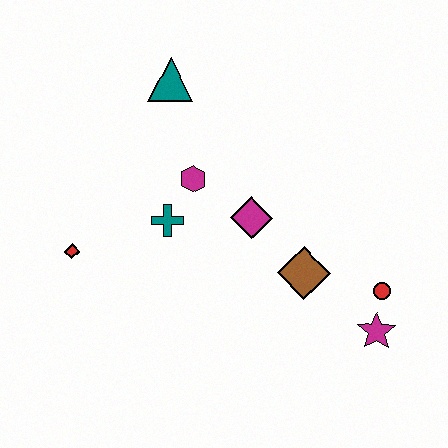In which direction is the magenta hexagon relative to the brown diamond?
The magenta hexagon is to the left of the brown diamond.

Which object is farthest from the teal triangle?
The magenta star is farthest from the teal triangle.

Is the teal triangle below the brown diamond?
No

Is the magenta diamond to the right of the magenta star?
No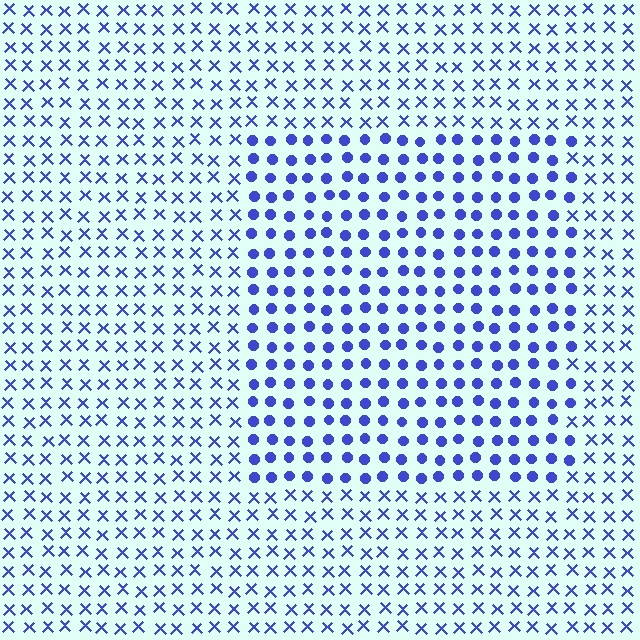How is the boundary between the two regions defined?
The boundary is defined by a change in element shape: circles inside vs. X marks outside. All elements share the same color and spacing.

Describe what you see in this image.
The image is filled with small blue elements arranged in a uniform grid. A rectangle-shaped region contains circles, while the surrounding area contains X marks. The boundary is defined purely by the change in element shape.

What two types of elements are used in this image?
The image uses circles inside the rectangle region and X marks outside it.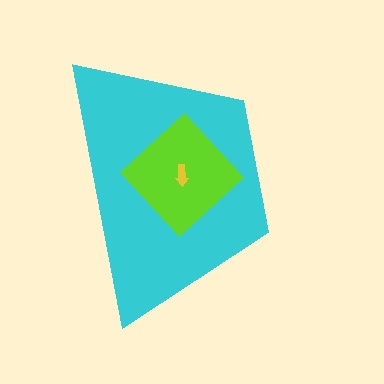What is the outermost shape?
The cyan trapezoid.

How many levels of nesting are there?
3.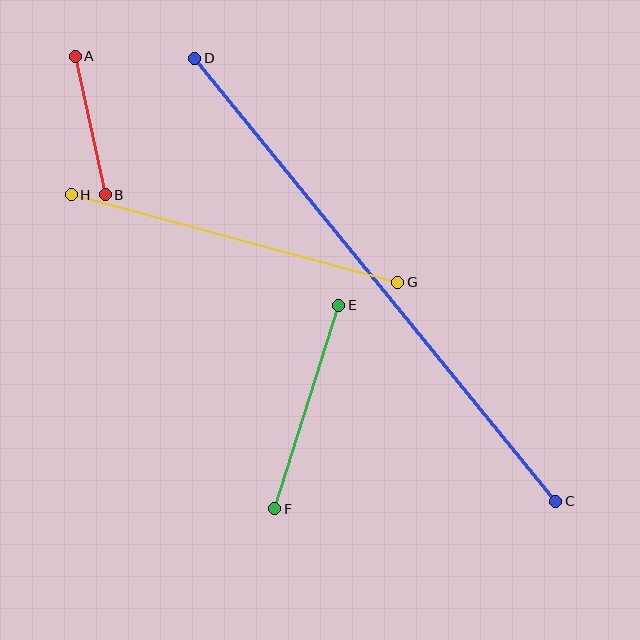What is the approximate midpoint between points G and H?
The midpoint is at approximately (235, 238) pixels.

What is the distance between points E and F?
The distance is approximately 213 pixels.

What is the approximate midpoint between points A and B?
The midpoint is at approximately (90, 125) pixels.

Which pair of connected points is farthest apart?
Points C and D are farthest apart.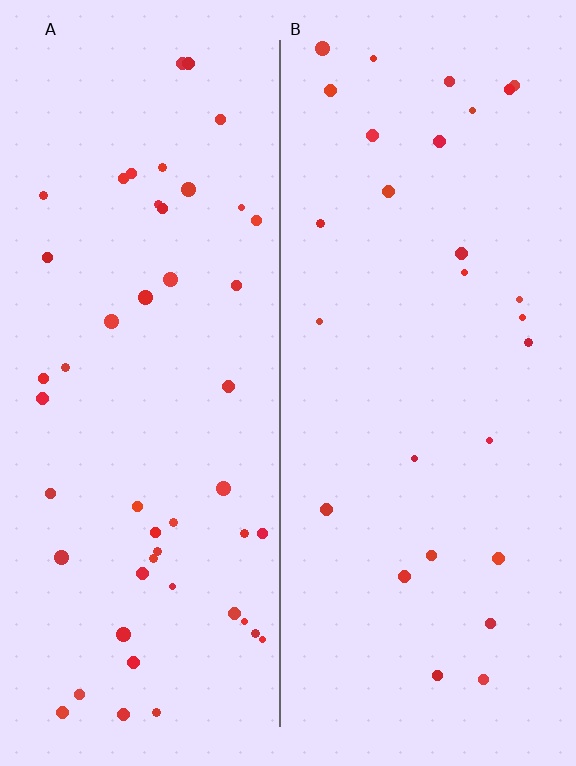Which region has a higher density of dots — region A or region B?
A (the left).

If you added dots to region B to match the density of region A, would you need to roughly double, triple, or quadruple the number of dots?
Approximately double.